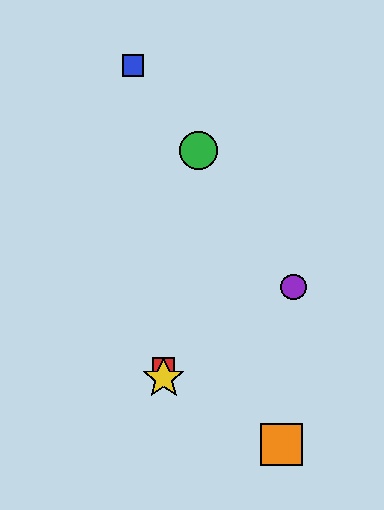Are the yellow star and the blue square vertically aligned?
No, the yellow star is at x≈164 and the blue square is at x≈133.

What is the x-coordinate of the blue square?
The blue square is at x≈133.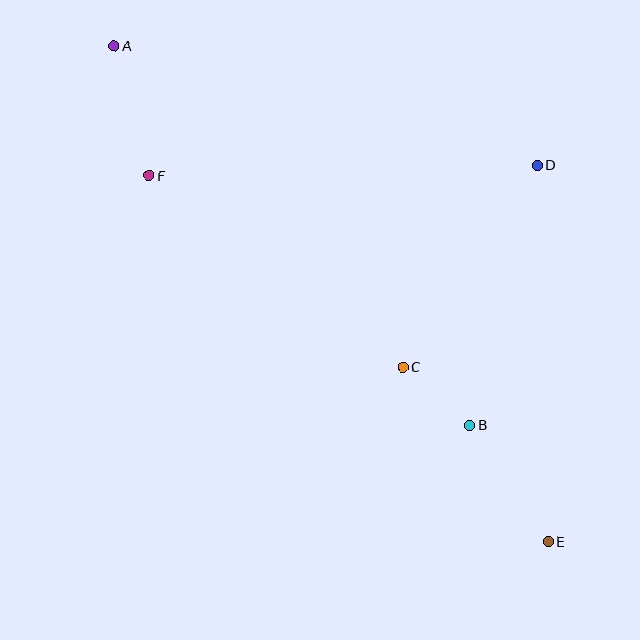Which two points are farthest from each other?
Points A and E are farthest from each other.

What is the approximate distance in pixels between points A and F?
The distance between A and F is approximately 134 pixels.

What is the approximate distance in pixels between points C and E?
The distance between C and E is approximately 228 pixels.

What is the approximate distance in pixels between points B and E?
The distance between B and E is approximately 140 pixels.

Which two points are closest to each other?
Points B and C are closest to each other.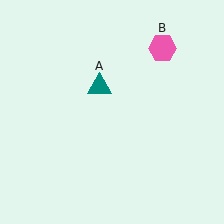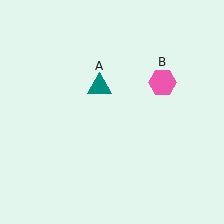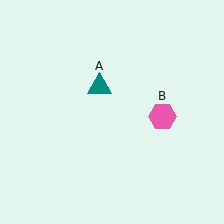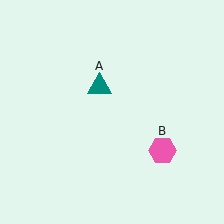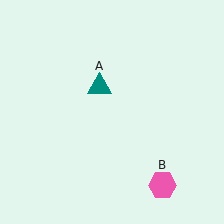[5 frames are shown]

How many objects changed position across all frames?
1 object changed position: pink hexagon (object B).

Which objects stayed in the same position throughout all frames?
Teal triangle (object A) remained stationary.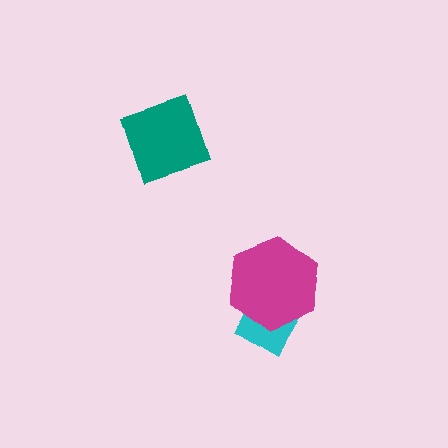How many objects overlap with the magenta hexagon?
1 object overlaps with the magenta hexagon.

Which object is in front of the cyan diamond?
The magenta hexagon is in front of the cyan diamond.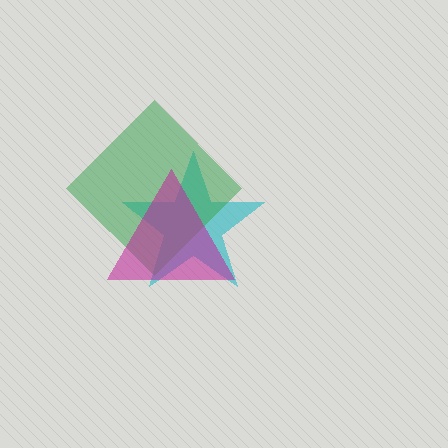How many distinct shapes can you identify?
There are 3 distinct shapes: a cyan star, a green diamond, a magenta triangle.